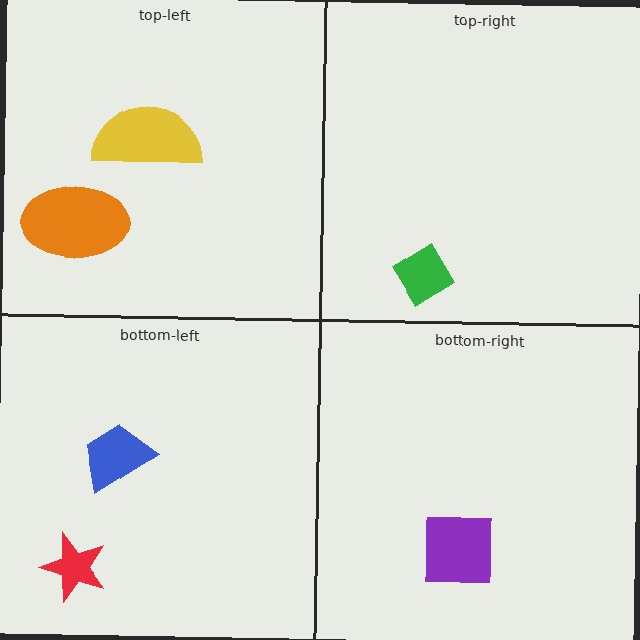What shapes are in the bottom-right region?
The purple square.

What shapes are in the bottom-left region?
The red star, the blue trapezoid.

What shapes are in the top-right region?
The green diamond.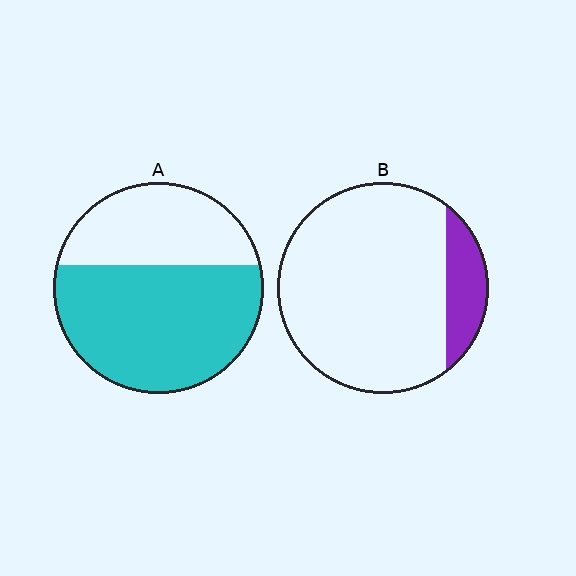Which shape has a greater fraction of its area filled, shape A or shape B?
Shape A.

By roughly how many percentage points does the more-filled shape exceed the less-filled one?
By roughly 50 percentage points (A over B).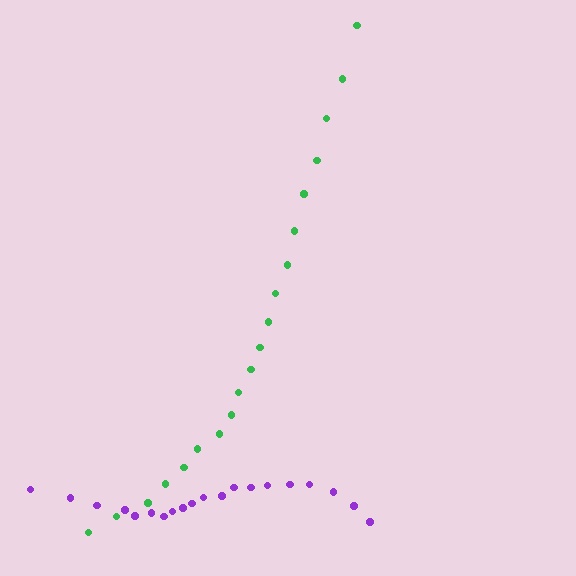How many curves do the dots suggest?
There are 2 distinct paths.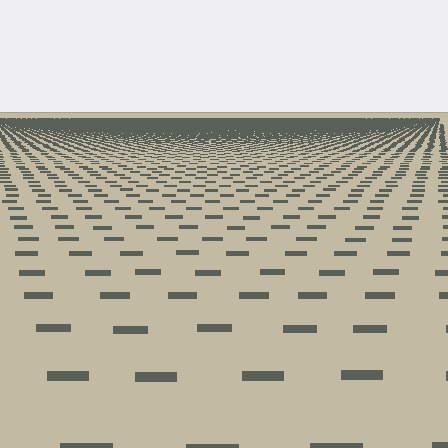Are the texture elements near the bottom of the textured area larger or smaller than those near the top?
Larger. Near the bottom, elements are closer to the viewer and appear at a bigger on-screen size.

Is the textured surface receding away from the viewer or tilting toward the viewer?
The surface is receding away from the viewer. Texture elements get smaller and denser toward the top.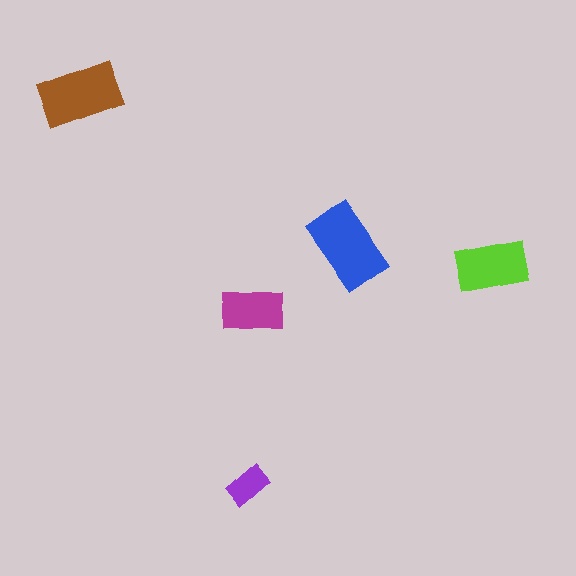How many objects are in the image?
There are 5 objects in the image.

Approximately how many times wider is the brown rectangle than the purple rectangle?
About 2 times wider.